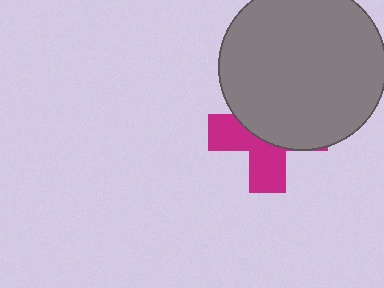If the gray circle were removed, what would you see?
You would see the complete magenta cross.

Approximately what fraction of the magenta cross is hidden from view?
Roughly 56% of the magenta cross is hidden behind the gray circle.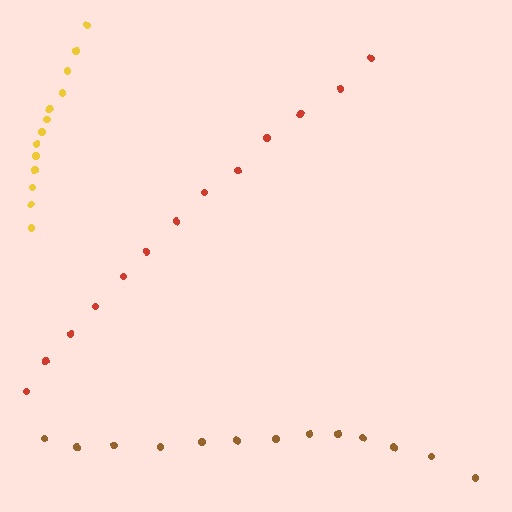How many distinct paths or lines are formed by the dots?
There are 3 distinct paths.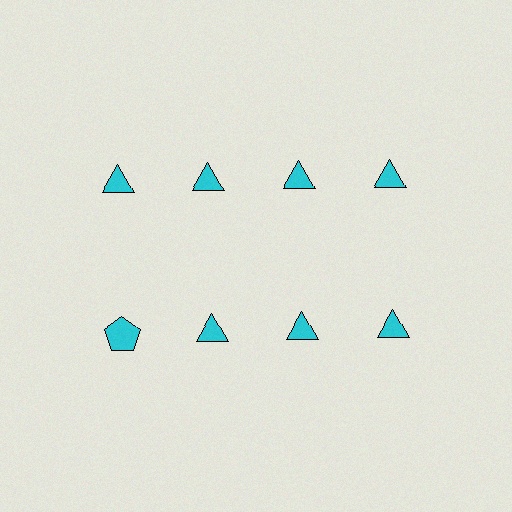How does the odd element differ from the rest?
It has a different shape: pentagon instead of triangle.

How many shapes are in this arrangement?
There are 8 shapes arranged in a grid pattern.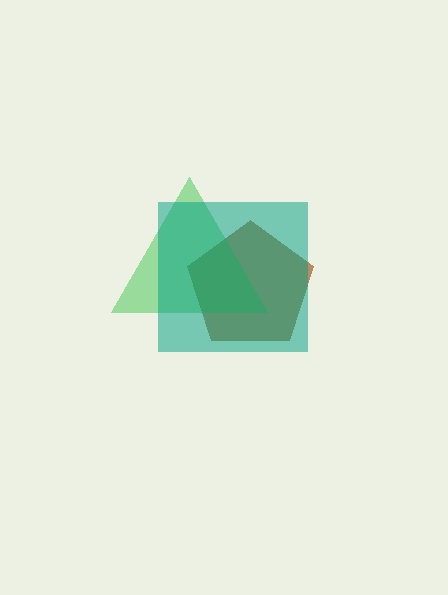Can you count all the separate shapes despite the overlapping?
Yes, there are 3 separate shapes.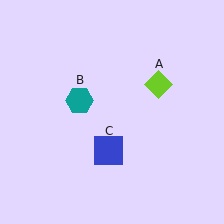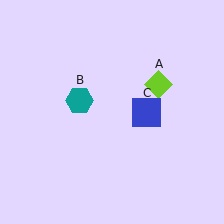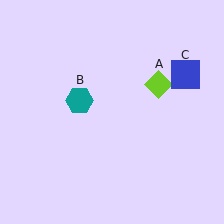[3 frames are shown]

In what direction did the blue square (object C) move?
The blue square (object C) moved up and to the right.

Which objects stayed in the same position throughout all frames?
Lime diamond (object A) and teal hexagon (object B) remained stationary.